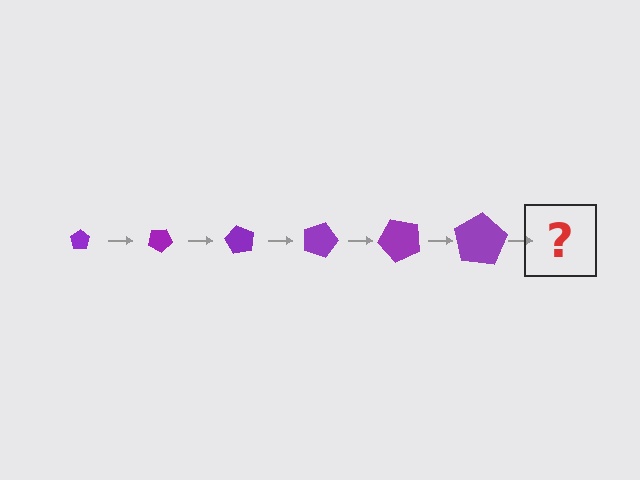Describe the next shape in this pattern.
It should be a pentagon, larger than the previous one and rotated 180 degrees from the start.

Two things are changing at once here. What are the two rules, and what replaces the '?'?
The two rules are that the pentagon grows larger each step and it rotates 30 degrees each step. The '?' should be a pentagon, larger than the previous one and rotated 180 degrees from the start.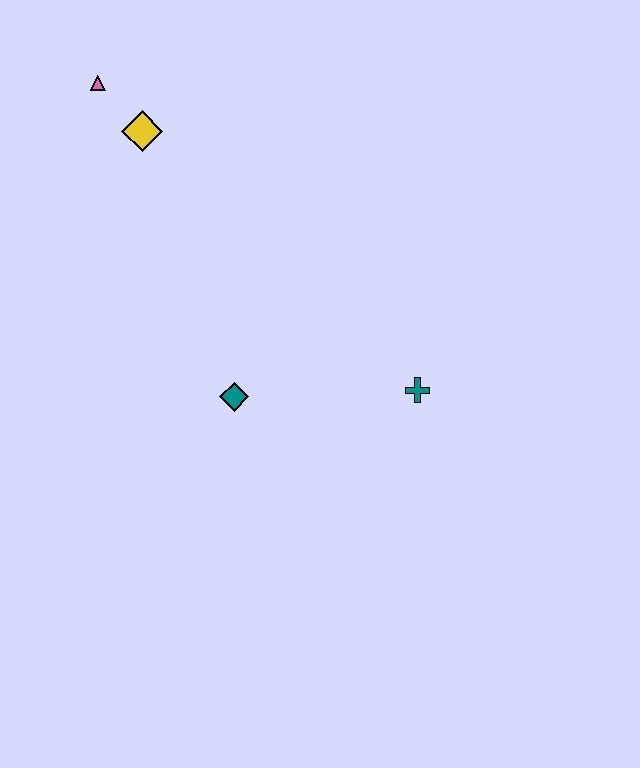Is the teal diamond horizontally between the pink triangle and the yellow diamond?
No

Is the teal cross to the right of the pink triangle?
Yes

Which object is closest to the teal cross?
The teal diamond is closest to the teal cross.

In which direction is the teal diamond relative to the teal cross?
The teal diamond is to the left of the teal cross.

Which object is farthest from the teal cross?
The pink triangle is farthest from the teal cross.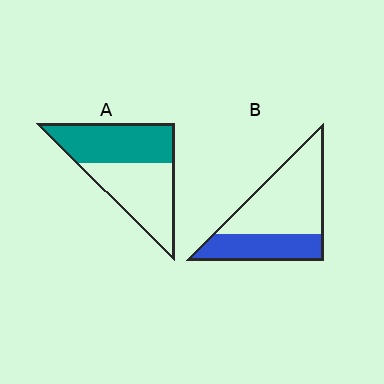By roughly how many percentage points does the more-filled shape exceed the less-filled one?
By roughly 15 percentage points (A over B).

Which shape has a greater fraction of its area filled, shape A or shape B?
Shape A.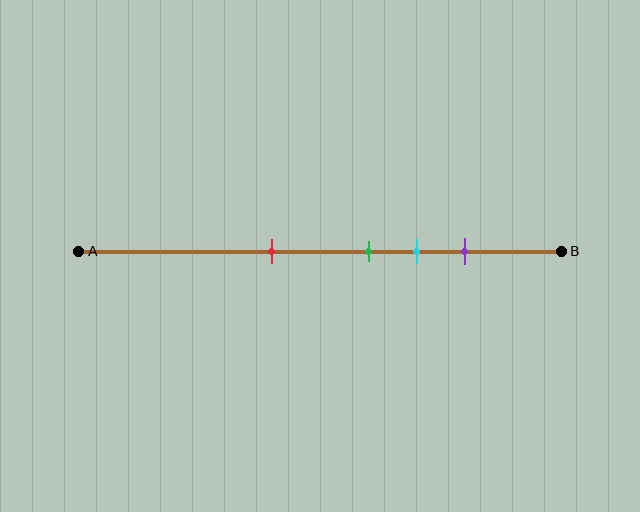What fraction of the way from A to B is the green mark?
The green mark is approximately 60% (0.6) of the way from A to B.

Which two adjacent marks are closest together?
The green and cyan marks are the closest adjacent pair.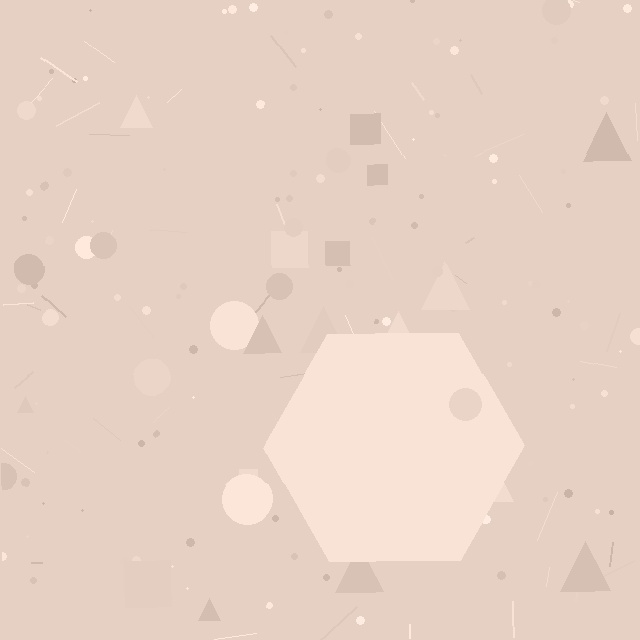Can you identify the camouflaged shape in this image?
The camouflaged shape is a hexagon.